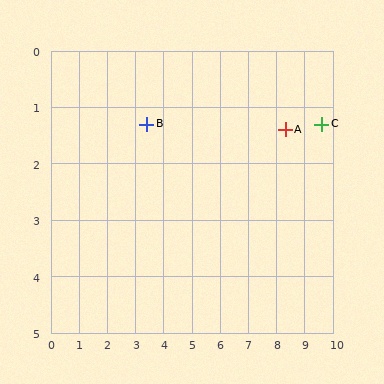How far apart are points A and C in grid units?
Points A and C are about 1.3 grid units apart.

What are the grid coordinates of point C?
Point C is at approximately (9.6, 1.3).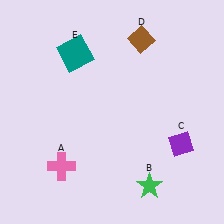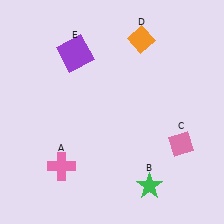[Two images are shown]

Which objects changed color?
C changed from purple to pink. D changed from brown to orange. E changed from teal to purple.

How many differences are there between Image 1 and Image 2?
There are 3 differences between the two images.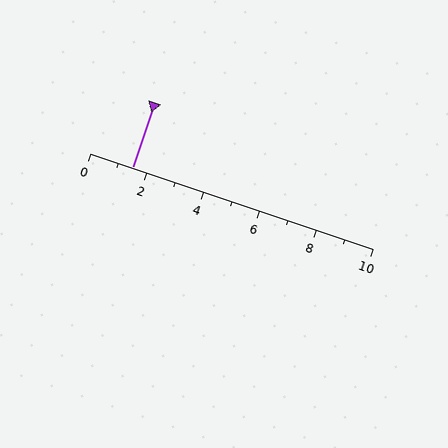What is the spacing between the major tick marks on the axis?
The major ticks are spaced 2 apart.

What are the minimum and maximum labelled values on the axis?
The axis runs from 0 to 10.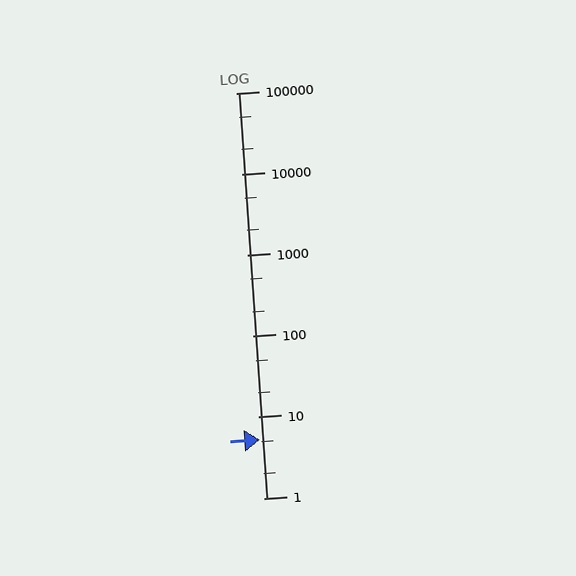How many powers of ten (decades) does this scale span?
The scale spans 5 decades, from 1 to 100000.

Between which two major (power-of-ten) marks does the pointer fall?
The pointer is between 1 and 10.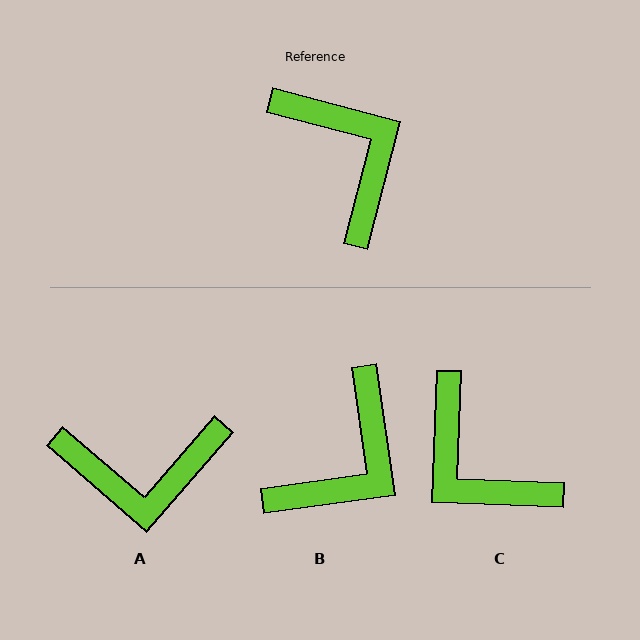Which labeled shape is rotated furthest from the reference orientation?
C, about 167 degrees away.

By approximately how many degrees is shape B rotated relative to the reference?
Approximately 67 degrees clockwise.